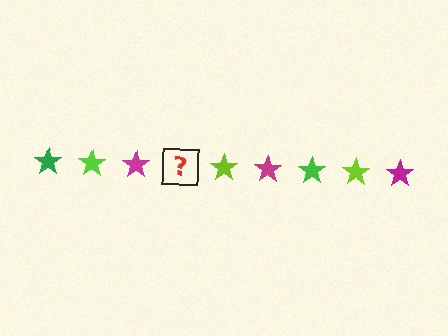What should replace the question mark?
The question mark should be replaced with a green star.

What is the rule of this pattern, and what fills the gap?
The rule is that the pattern cycles through green, lime, magenta stars. The gap should be filled with a green star.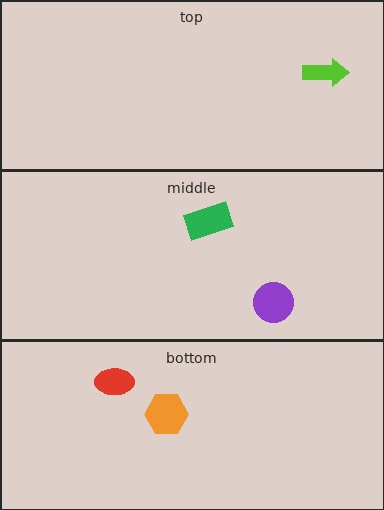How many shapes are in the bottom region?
2.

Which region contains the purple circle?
The middle region.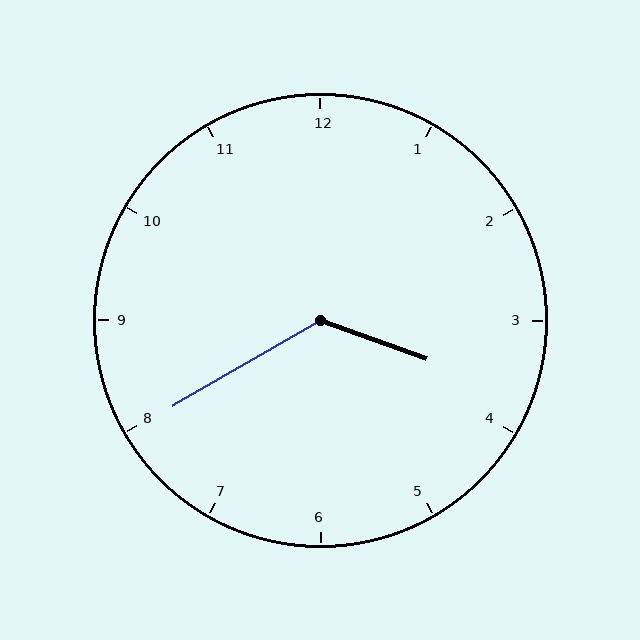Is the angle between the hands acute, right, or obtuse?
It is obtuse.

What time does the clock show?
3:40.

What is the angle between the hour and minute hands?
Approximately 130 degrees.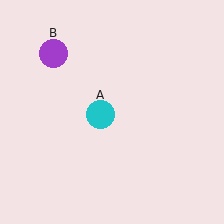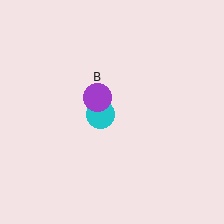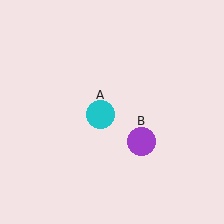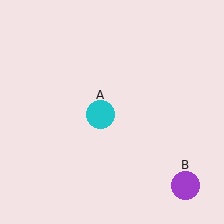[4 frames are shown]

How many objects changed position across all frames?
1 object changed position: purple circle (object B).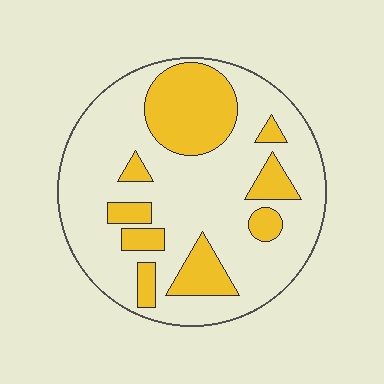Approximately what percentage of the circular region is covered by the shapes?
Approximately 30%.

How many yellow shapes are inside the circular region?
9.